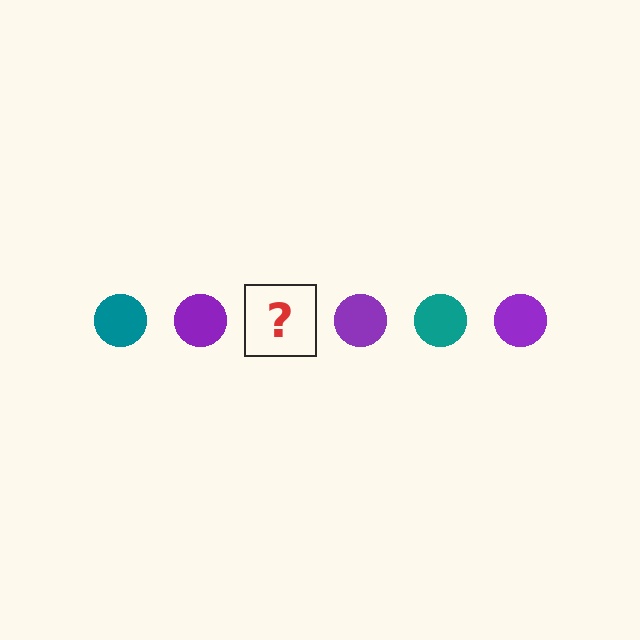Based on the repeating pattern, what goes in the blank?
The blank should be a teal circle.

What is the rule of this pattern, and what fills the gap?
The rule is that the pattern cycles through teal, purple circles. The gap should be filled with a teal circle.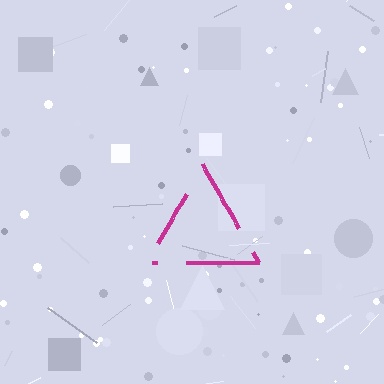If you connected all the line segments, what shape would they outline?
They would outline a triangle.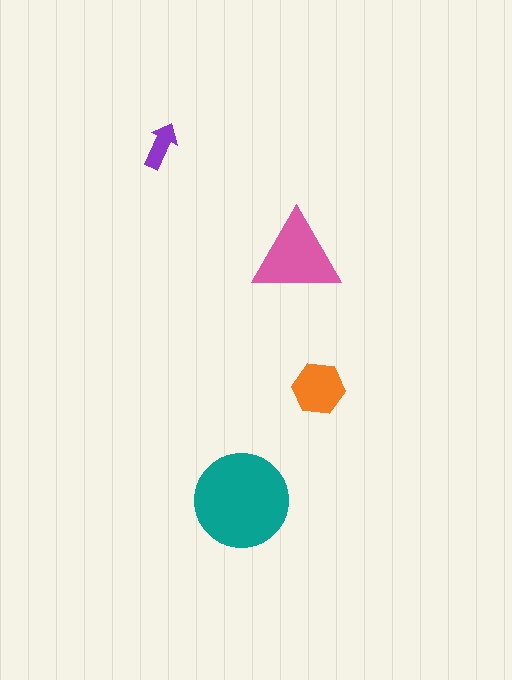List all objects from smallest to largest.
The purple arrow, the orange hexagon, the pink triangle, the teal circle.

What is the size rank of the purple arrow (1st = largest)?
4th.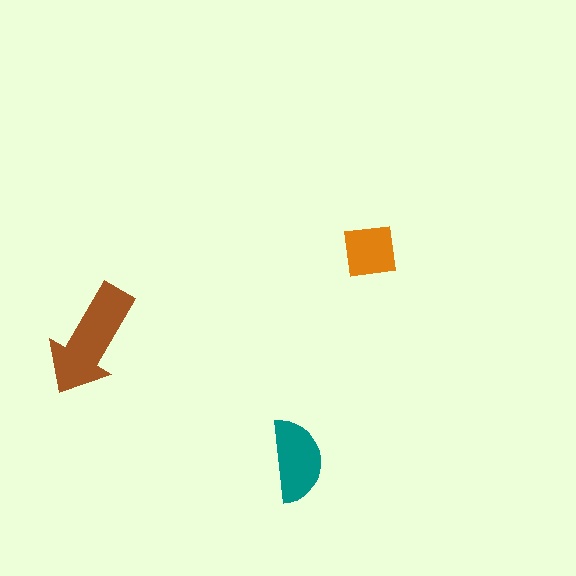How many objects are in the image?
There are 3 objects in the image.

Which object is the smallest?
The orange square.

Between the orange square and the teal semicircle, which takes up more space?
The teal semicircle.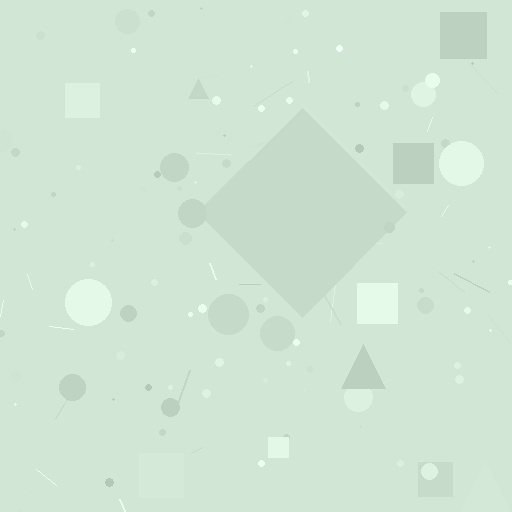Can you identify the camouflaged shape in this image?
The camouflaged shape is a diamond.